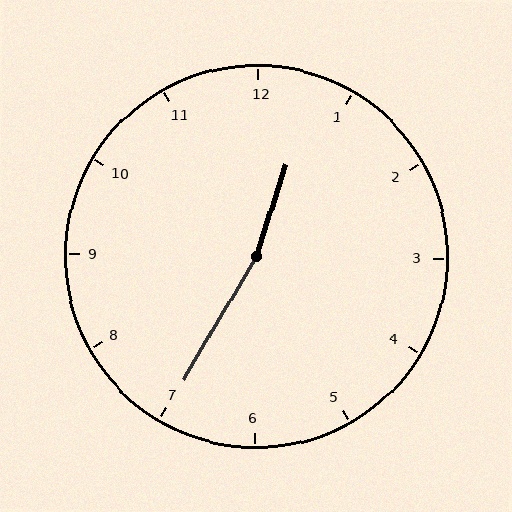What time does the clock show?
12:35.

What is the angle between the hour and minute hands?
Approximately 168 degrees.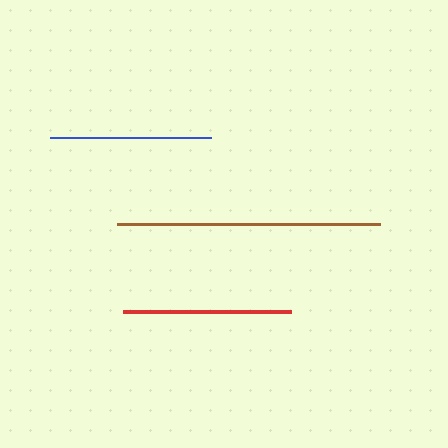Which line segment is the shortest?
The blue line is the shortest at approximately 161 pixels.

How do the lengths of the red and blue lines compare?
The red and blue lines are approximately the same length.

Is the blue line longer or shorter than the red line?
The red line is longer than the blue line.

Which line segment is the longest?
The brown line is the longest at approximately 263 pixels.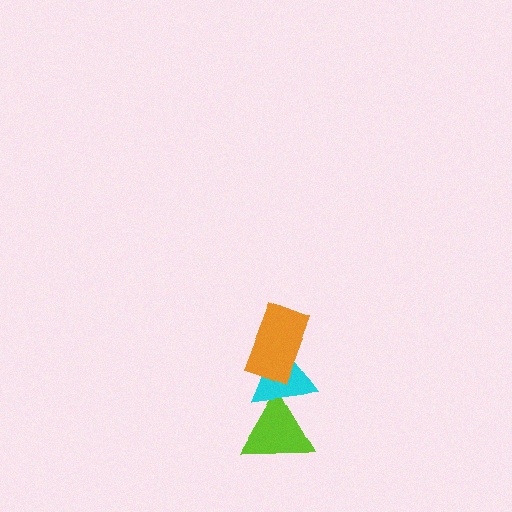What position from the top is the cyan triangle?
The cyan triangle is 2nd from the top.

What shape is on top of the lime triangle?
The cyan triangle is on top of the lime triangle.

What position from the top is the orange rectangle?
The orange rectangle is 1st from the top.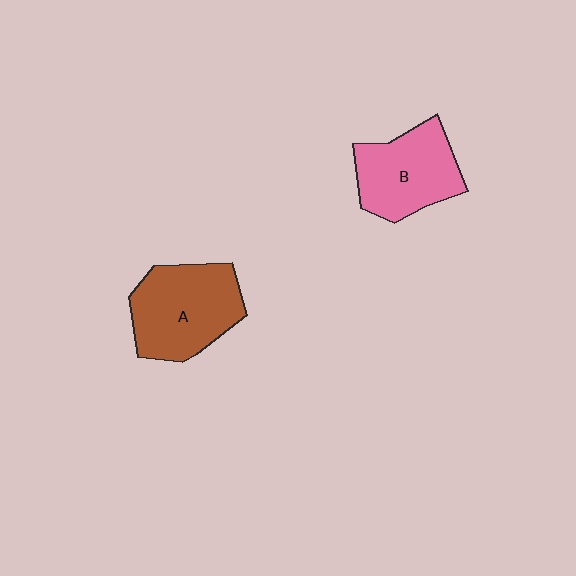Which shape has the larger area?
Shape A (brown).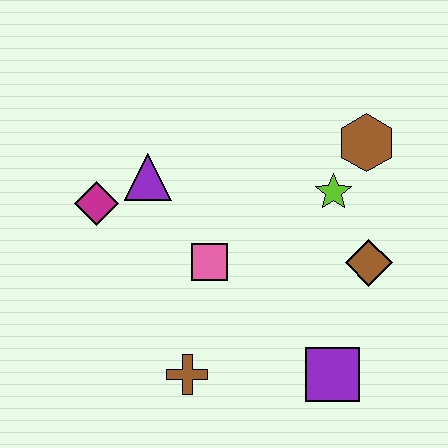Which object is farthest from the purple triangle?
The purple square is farthest from the purple triangle.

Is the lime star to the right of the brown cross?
Yes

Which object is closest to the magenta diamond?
The purple triangle is closest to the magenta diamond.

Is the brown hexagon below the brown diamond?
No